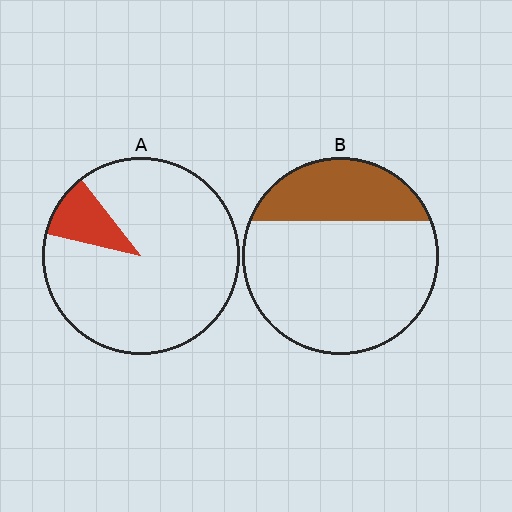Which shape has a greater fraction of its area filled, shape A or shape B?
Shape B.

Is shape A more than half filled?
No.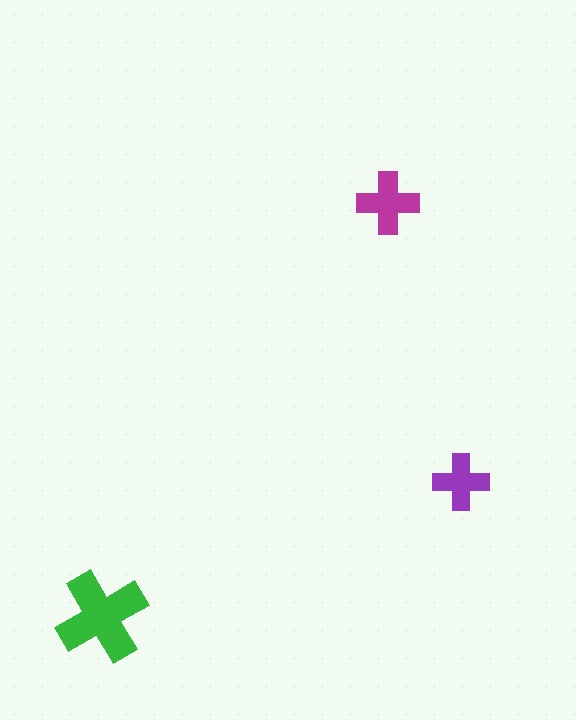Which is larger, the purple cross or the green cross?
The green one.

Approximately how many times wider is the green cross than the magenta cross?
About 1.5 times wider.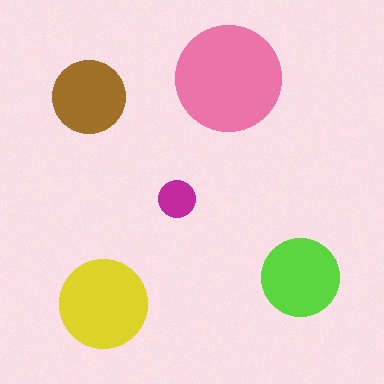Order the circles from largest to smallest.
the pink one, the yellow one, the lime one, the brown one, the magenta one.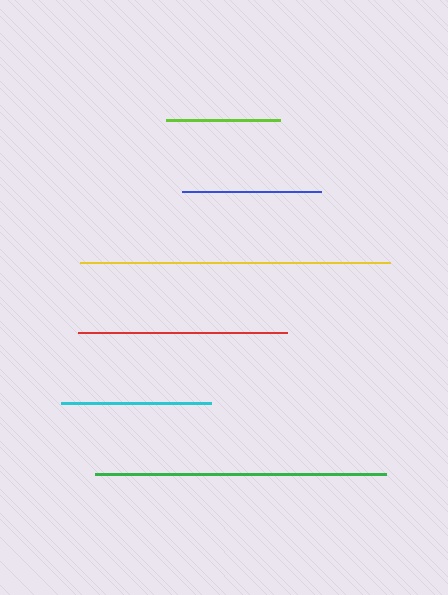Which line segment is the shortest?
The lime line is the shortest at approximately 114 pixels.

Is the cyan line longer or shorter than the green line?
The green line is longer than the cyan line.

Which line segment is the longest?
The yellow line is the longest at approximately 310 pixels.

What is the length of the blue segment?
The blue segment is approximately 139 pixels long.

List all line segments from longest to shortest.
From longest to shortest: yellow, green, red, cyan, blue, lime.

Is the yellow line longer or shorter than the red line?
The yellow line is longer than the red line.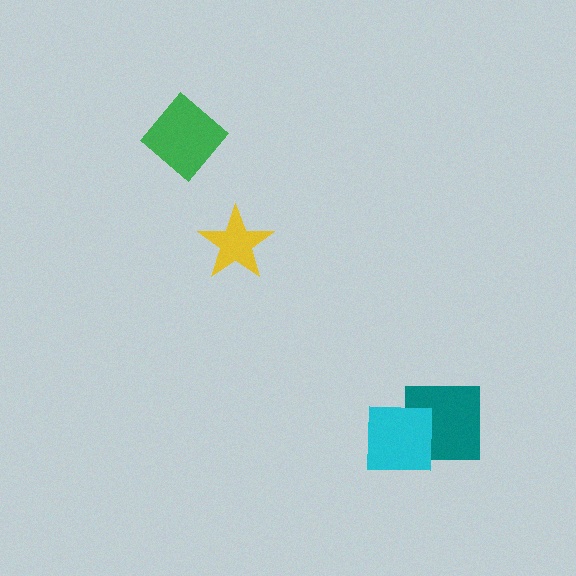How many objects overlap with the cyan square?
1 object overlaps with the cyan square.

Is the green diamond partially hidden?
No, no other shape covers it.